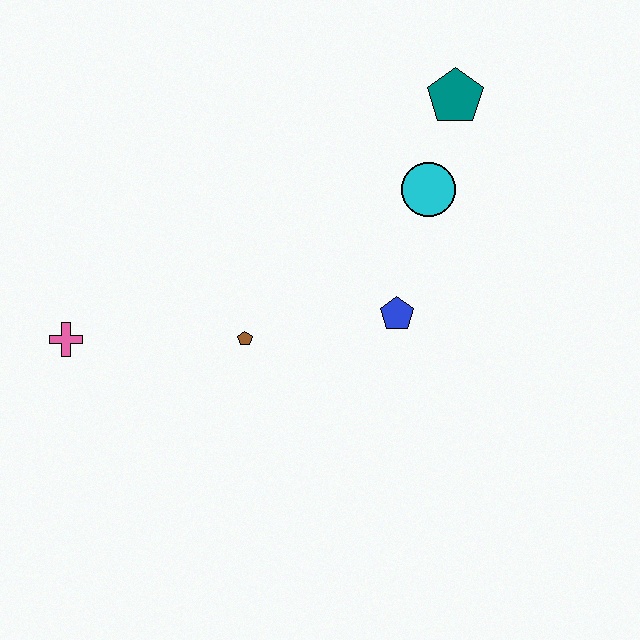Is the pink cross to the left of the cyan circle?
Yes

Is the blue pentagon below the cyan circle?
Yes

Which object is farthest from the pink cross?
The teal pentagon is farthest from the pink cross.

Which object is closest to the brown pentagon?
The blue pentagon is closest to the brown pentagon.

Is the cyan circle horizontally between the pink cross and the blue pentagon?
No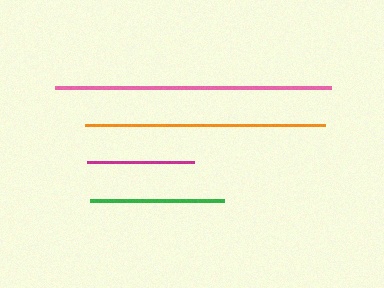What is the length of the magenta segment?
The magenta segment is approximately 107 pixels long.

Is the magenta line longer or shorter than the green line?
The green line is longer than the magenta line.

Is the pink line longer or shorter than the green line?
The pink line is longer than the green line.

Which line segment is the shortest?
The magenta line is the shortest at approximately 107 pixels.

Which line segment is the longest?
The pink line is the longest at approximately 276 pixels.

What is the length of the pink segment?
The pink segment is approximately 276 pixels long.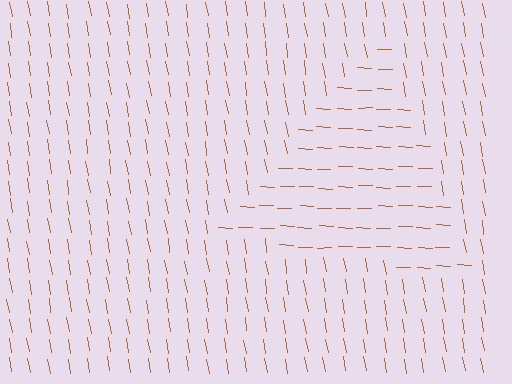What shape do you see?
I see a triangle.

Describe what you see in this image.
The image is filled with small brown line segments. A triangle region in the image has lines oriented differently from the surrounding lines, creating a visible texture boundary.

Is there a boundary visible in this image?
Yes, there is a texture boundary formed by a change in line orientation.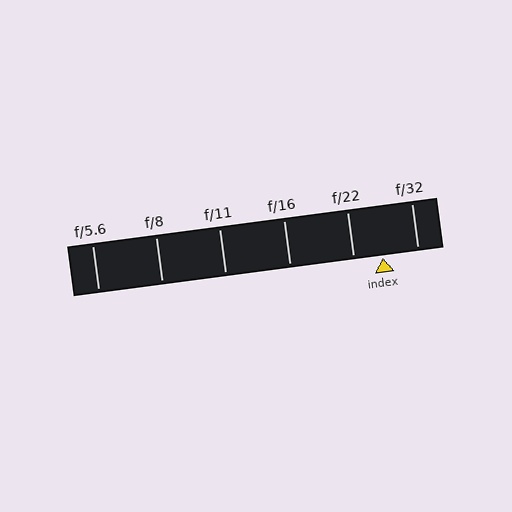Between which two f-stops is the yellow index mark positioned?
The index mark is between f/22 and f/32.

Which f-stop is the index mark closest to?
The index mark is closest to f/22.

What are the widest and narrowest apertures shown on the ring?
The widest aperture shown is f/5.6 and the narrowest is f/32.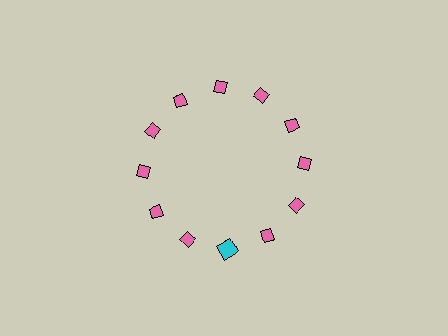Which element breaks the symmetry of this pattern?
The cyan square at roughly the 6 o'clock position breaks the symmetry. All other shapes are pink diamonds.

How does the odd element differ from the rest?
It differs in both color (cyan instead of pink) and shape (square instead of diamond).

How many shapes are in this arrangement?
There are 12 shapes arranged in a ring pattern.